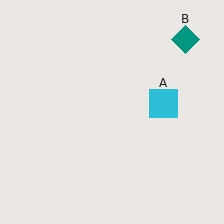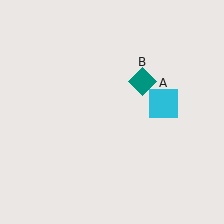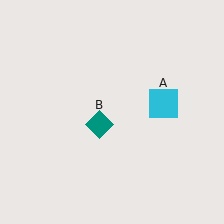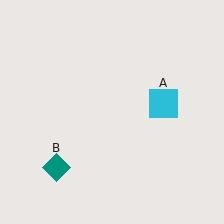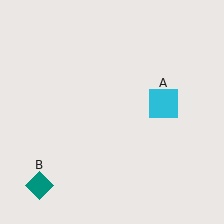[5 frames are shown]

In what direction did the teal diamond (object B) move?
The teal diamond (object B) moved down and to the left.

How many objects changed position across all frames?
1 object changed position: teal diamond (object B).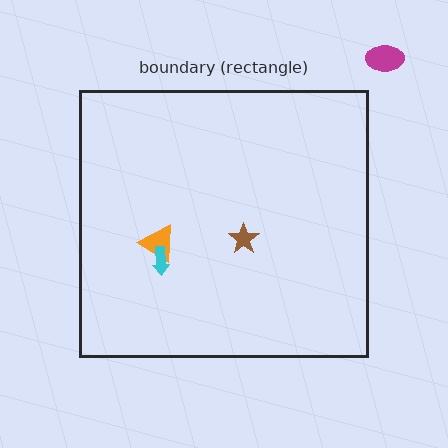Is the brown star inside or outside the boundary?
Inside.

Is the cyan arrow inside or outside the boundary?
Inside.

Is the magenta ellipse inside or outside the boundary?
Outside.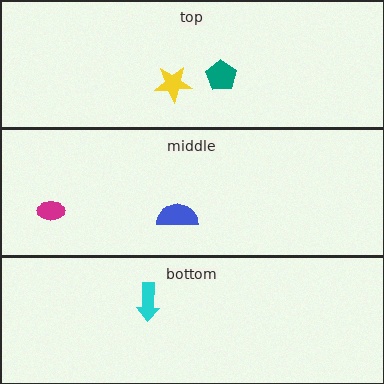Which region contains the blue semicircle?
The middle region.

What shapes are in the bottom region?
The cyan arrow.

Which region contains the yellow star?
The top region.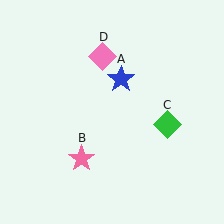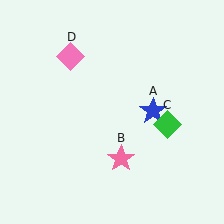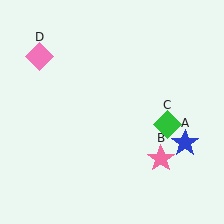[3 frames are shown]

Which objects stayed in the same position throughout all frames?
Green diamond (object C) remained stationary.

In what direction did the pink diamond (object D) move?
The pink diamond (object D) moved left.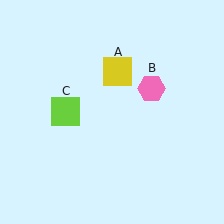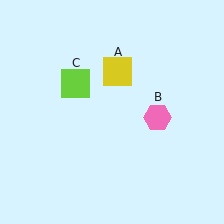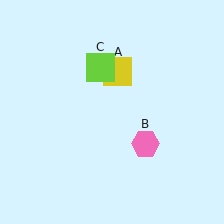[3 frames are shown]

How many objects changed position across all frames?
2 objects changed position: pink hexagon (object B), lime square (object C).